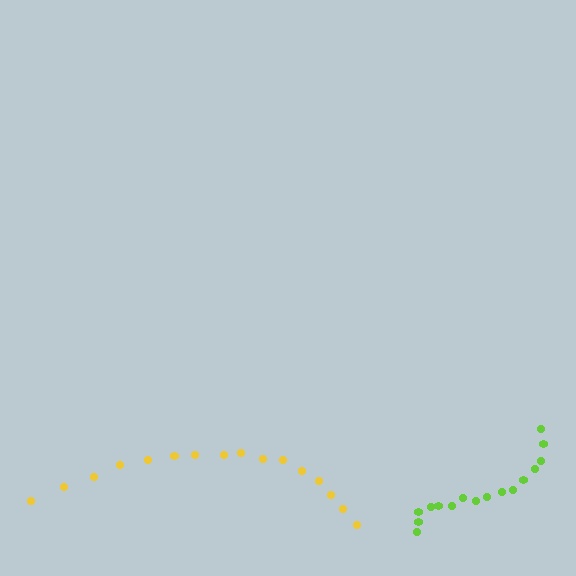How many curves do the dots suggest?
There are 2 distinct paths.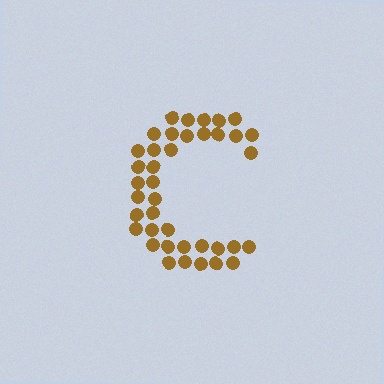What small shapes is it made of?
It is made of small circles.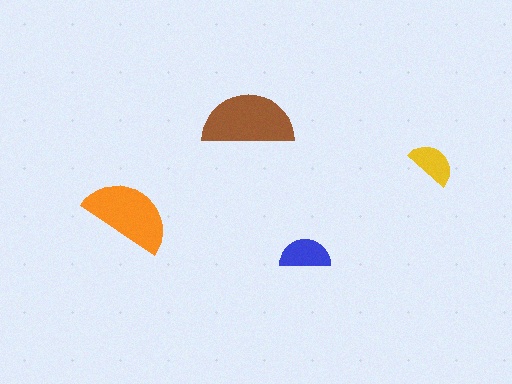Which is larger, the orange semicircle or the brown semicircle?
The brown one.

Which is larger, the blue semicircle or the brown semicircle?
The brown one.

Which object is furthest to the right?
The yellow semicircle is rightmost.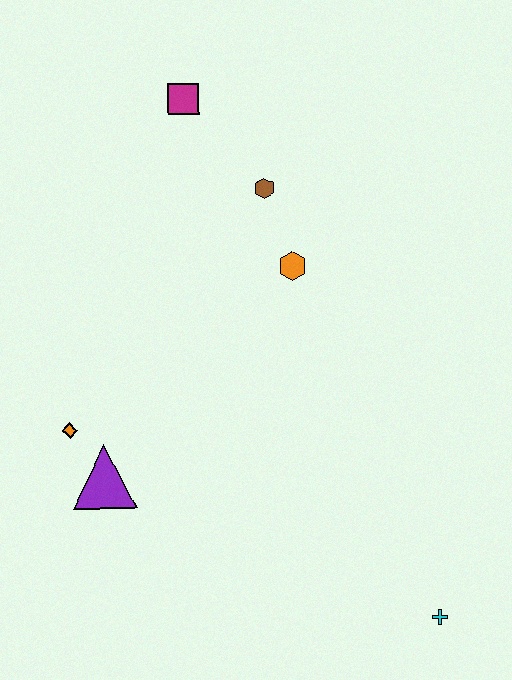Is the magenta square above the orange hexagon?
Yes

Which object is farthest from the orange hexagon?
The cyan cross is farthest from the orange hexagon.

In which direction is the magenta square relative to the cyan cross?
The magenta square is above the cyan cross.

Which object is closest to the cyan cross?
The purple triangle is closest to the cyan cross.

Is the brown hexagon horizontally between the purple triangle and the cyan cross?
Yes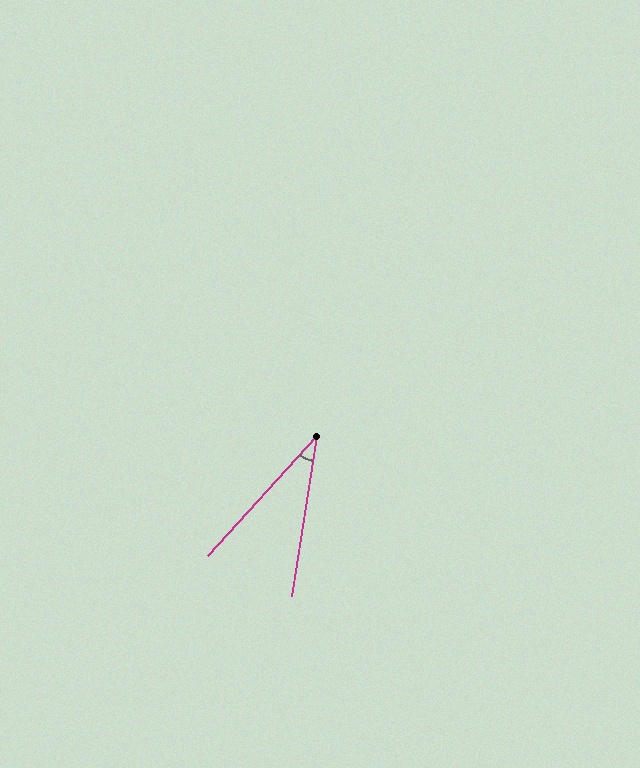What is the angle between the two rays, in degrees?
Approximately 33 degrees.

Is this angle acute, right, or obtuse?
It is acute.